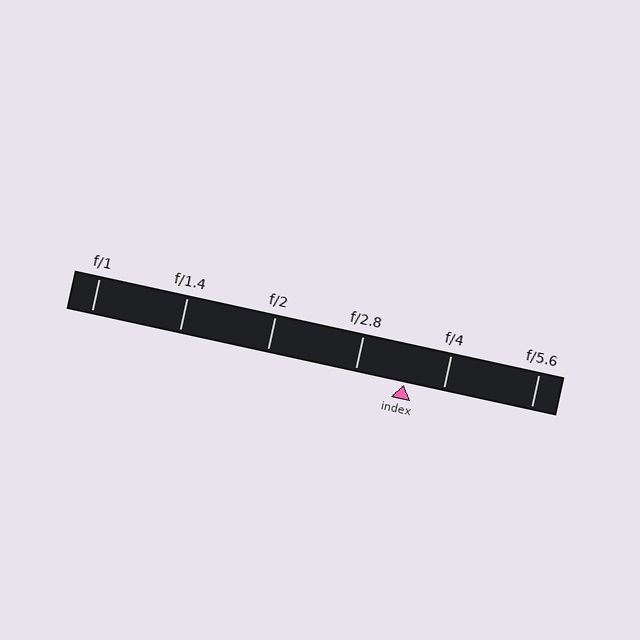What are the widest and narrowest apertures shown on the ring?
The widest aperture shown is f/1 and the narrowest is f/5.6.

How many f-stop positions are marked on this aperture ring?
There are 6 f-stop positions marked.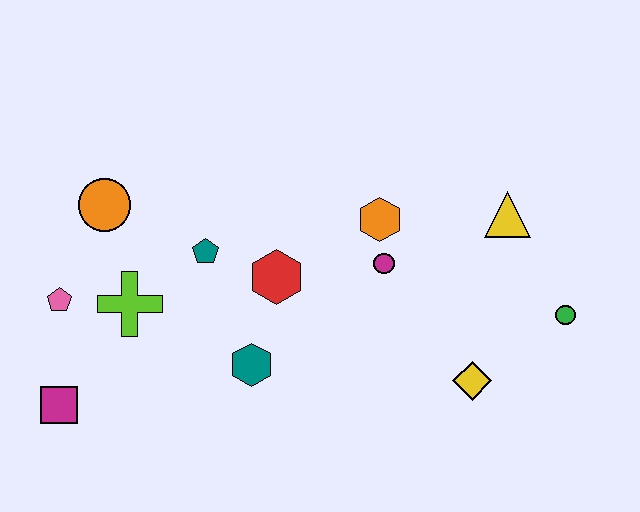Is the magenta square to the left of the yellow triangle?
Yes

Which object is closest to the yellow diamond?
The green circle is closest to the yellow diamond.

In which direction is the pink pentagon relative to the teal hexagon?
The pink pentagon is to the left of the teal hexagon.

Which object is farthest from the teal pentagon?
The green circle is farthest from the teal pentagon.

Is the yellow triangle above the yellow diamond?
Yes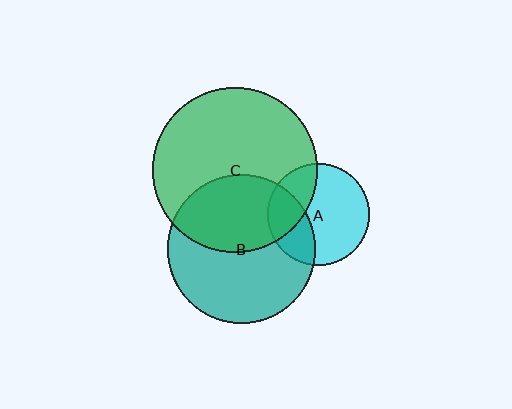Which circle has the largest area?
Circle C (green).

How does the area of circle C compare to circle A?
Approximately 2.6 times.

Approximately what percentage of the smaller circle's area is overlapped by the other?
Approximately 45%.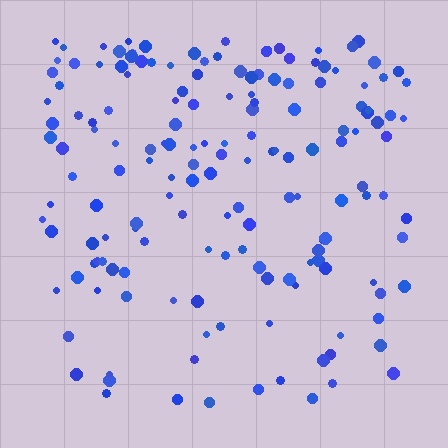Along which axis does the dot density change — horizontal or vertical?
Vertical.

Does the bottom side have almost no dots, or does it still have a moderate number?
Still a moderate number, just noticeably fewer than the top.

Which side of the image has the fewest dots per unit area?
The bottom.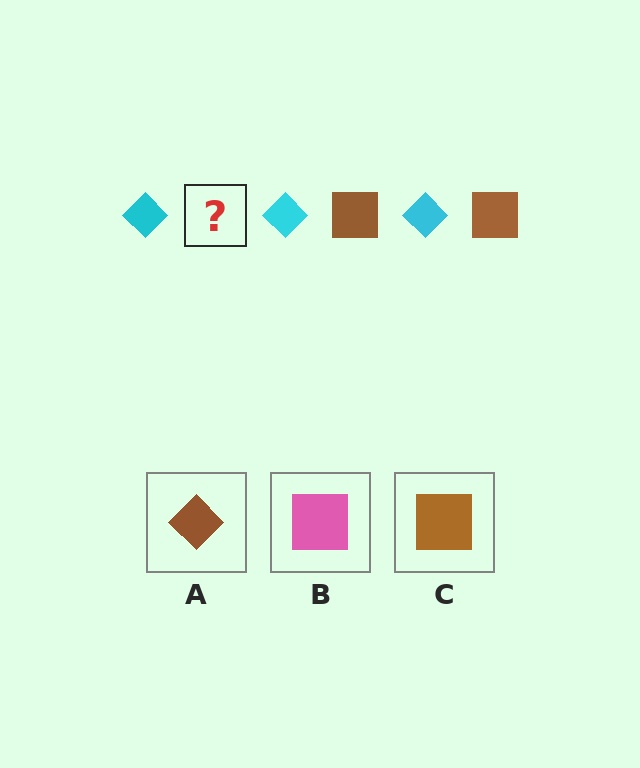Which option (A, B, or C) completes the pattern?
C.